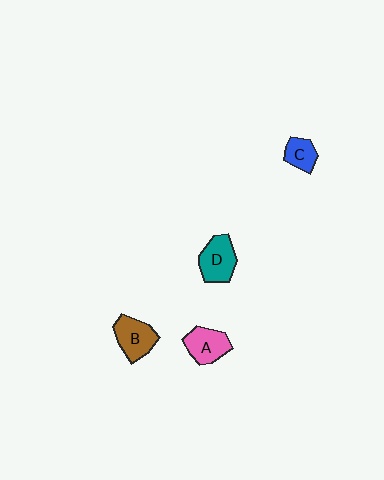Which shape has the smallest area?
Shape C (blue).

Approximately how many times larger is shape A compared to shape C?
Approximately 1.5 times.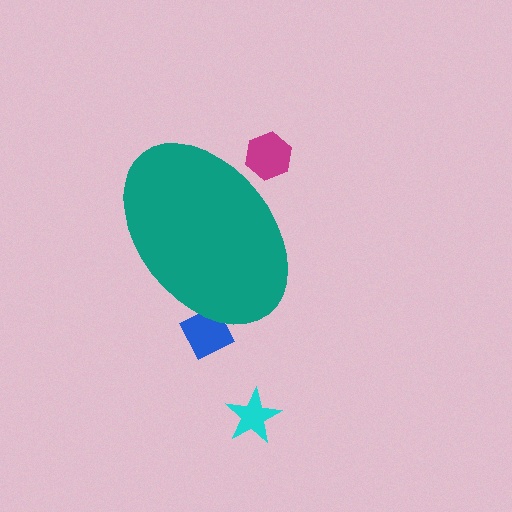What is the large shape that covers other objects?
A teal ellipse.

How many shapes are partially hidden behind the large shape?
2 shapes are partially hidden.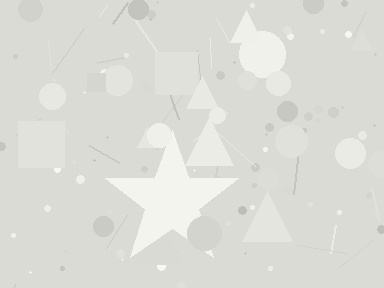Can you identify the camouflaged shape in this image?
The camouflaged shape is a star.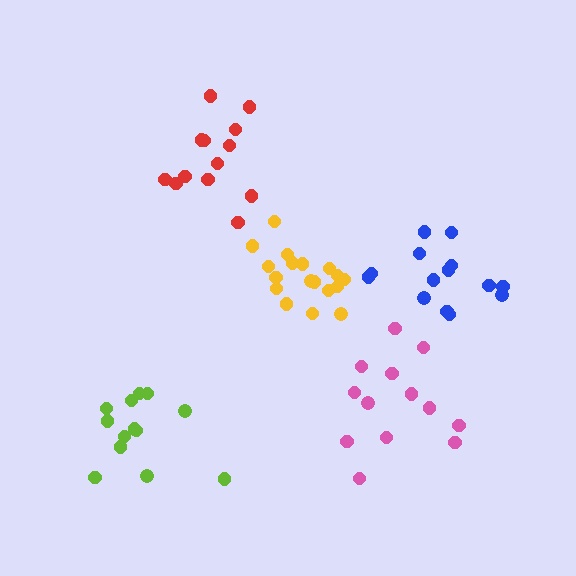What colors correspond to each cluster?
The clusters are colored: lime, red, yellow, pink, blue.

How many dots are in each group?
Group 1: 13 dots, Group 2: 13 dots, Group 3: 18 dots, Group 4: 13 dots, Group 5: 14 dots (71 total).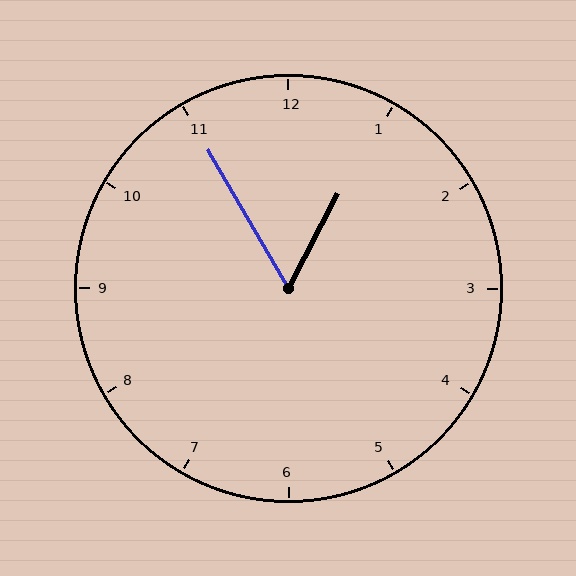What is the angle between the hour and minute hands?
Approximately 58 degrees.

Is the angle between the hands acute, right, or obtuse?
It is acute.